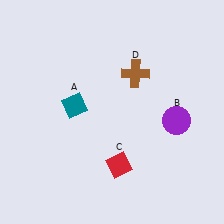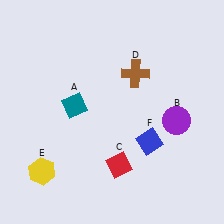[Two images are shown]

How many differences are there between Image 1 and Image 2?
There are 2 differences between the two images.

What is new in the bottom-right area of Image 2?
A blue diamond (F) was added in the bottom-right area of Image 2.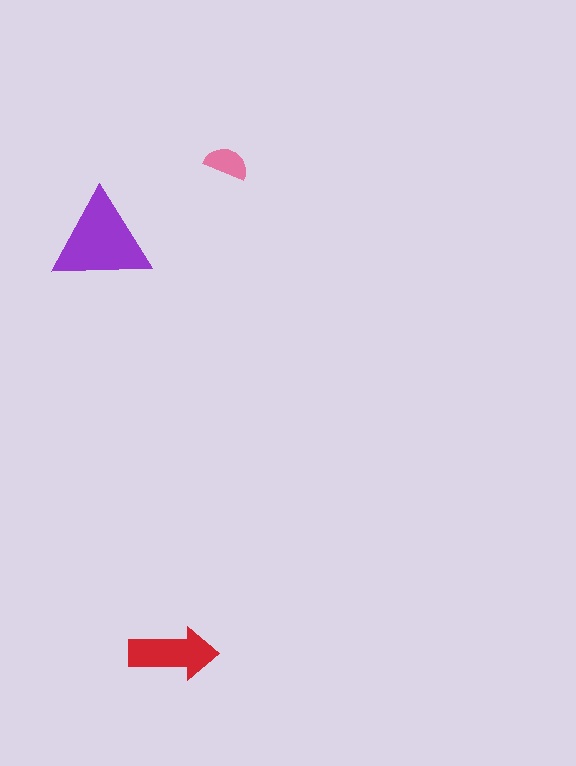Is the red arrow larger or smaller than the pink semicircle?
Larger.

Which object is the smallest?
The pink semicircle.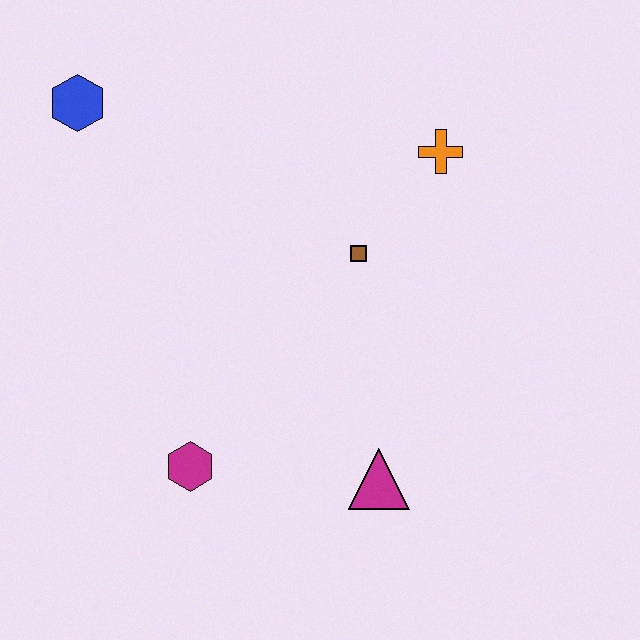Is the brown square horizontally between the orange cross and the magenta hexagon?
Yes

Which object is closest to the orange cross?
The brown square is closest to the orange cross.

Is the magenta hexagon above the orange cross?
No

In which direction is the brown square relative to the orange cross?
The brown square is below the orange cross.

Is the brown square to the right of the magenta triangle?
No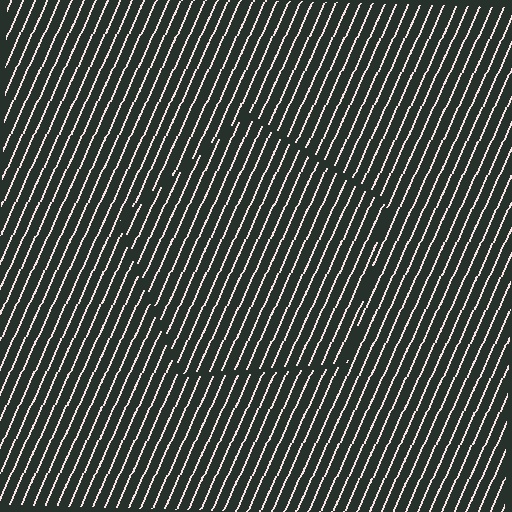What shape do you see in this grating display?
An illusory pentagon. The interior of the shape contains the same grating, shifted by half a period — the contour is defined by the phase discontinuity where line-ends from the inner and outer gratings abut.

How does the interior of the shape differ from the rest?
The interior of the shape contains the same grating, shifted by half a period — the contour is defined by the phase discontinuity where line-ends from the inner and outer gratings abut.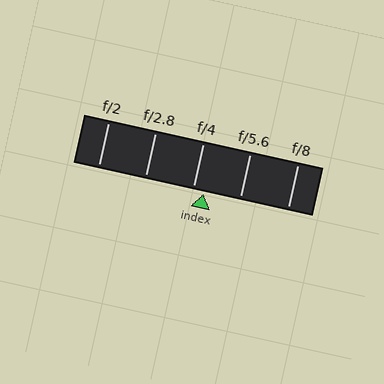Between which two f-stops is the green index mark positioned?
The index mark is between f/4 and f/5.6.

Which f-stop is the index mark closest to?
The index mark is closest to f/4.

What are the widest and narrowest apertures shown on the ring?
The widest aperture shown is f/2 and the narrowest is f/8.